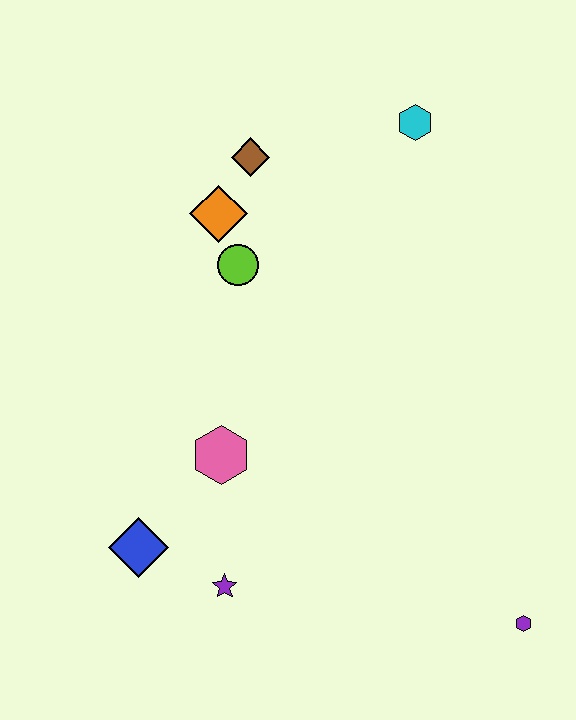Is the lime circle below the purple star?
No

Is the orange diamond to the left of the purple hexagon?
Yes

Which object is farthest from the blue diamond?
The cyan hexagon is farthest from the blue diamond.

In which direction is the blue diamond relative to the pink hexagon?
The blue diamond is below the pink hexagon.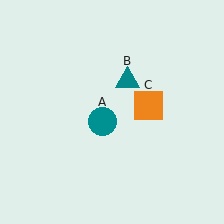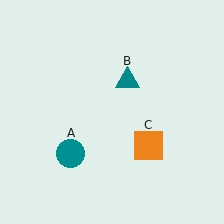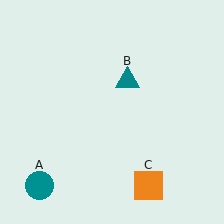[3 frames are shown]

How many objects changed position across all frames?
2 objects changed position: teal circle (object A), orange square (object C).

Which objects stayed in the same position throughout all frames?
Teal triangle (object B) remained stationary.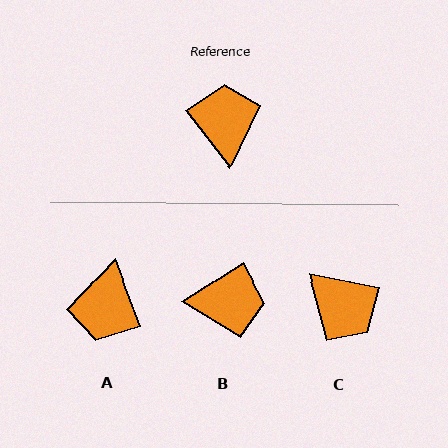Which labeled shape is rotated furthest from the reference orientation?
A, about 163 degrees away.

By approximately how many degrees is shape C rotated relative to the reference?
Approximately 139 degrees clockwise.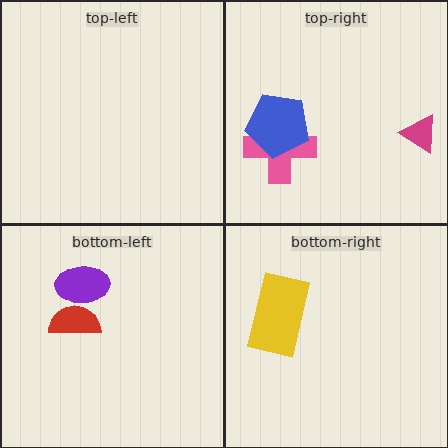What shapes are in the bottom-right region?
The yellow rectangle.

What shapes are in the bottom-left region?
The red semicircle, the purple ellipse.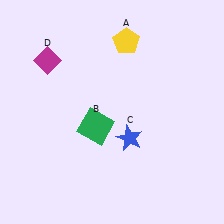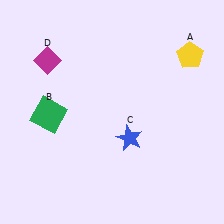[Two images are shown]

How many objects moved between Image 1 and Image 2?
2 objects moved between the two images.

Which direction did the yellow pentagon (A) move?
The yellow pentagon (A) moved right.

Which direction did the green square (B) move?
The green square (B) moved left.